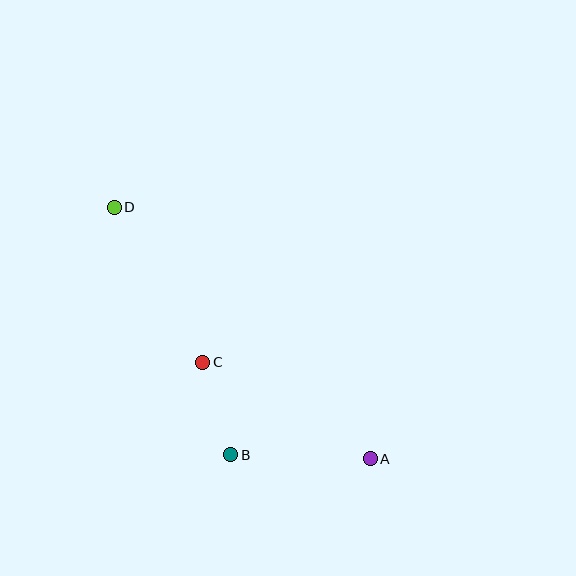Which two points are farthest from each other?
Points A and D are farthest from each other.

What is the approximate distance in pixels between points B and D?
The distance between B and D is approximately 274 pixels.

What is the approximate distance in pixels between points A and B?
The distance between A and B is approximately 140 pixels.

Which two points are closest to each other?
Points B and C are closest to each other.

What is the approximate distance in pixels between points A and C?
The distance between A and C is approximately 193 pixels.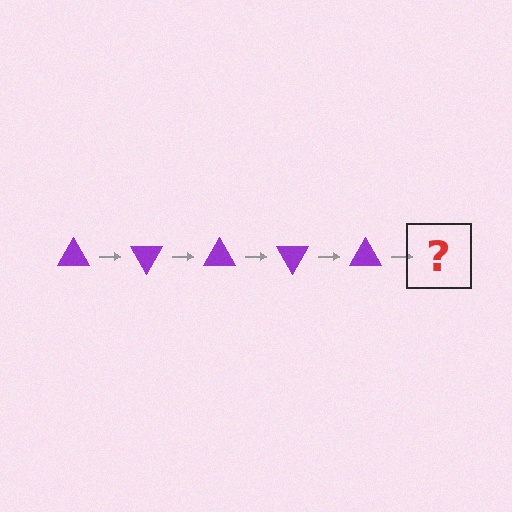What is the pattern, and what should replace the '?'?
The pattern is that the triangle rotates 60 degrees each step. The '?' should be a purple triangle rotated 300 degrees.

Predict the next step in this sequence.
The next step is a purple triangle rotated 300 degrees.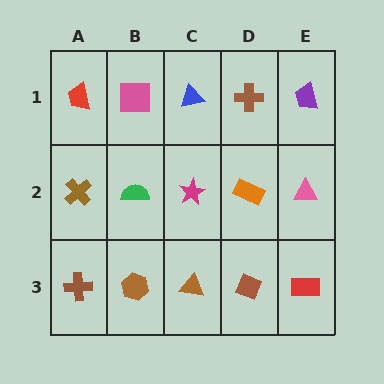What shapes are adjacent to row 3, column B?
A green semicircle (row 2, column B), a brown cross (row 3, column A), a brown triangle (row 3, column C).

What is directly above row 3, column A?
A brown cross.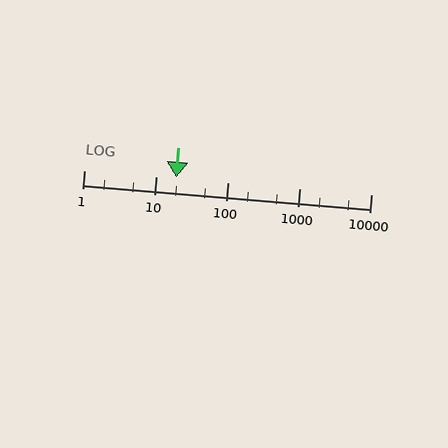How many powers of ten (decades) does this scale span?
The scale spans 4 decades, from 1 to 10000.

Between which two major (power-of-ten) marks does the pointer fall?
The pointer is between 10 and 100.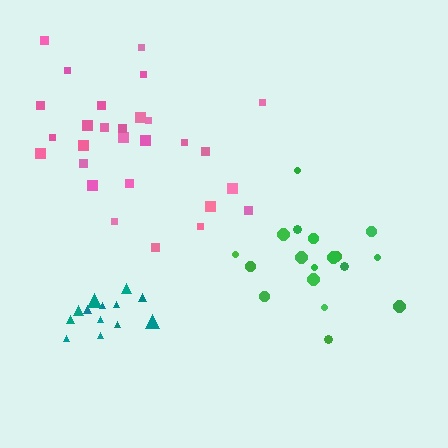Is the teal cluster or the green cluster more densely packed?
Teal.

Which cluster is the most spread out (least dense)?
Pink.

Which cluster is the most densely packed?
Teal.